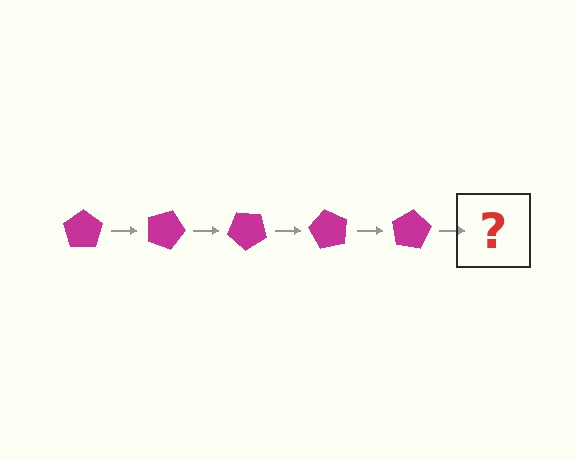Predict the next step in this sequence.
The next step is a magenta pentagon rotated 100 degrees.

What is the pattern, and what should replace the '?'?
The pattern is that the pentagon rotates 20 degrees each step. The '?' should be a magenta pentagon rotated 100 degrees.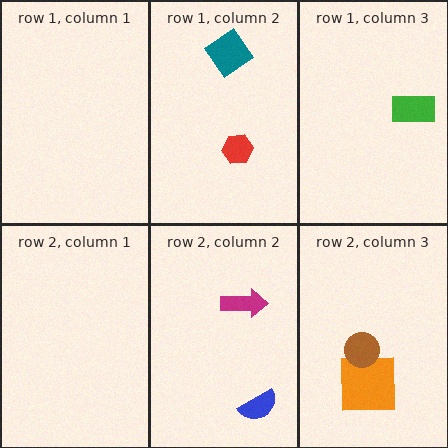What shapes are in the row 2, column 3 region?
The orange square, the brown circle.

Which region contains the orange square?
The row 2, column 3 region.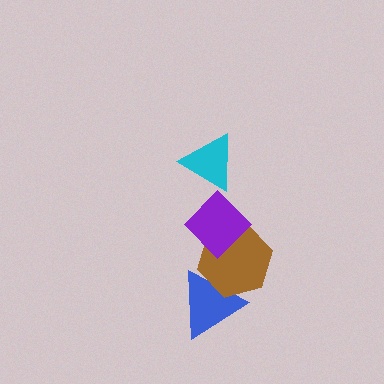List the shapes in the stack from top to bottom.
From top to bottom: the cyan triangle, the purple diamond, the brown hexagon, the blue triangle.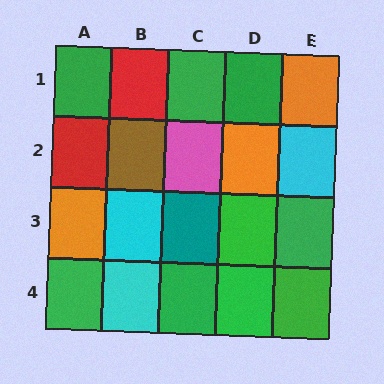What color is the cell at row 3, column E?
Green.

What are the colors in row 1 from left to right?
Green, red, green, green, orange.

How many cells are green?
9 cells are green.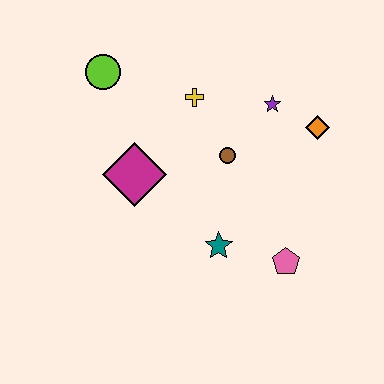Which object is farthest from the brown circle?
The lime circle is farthest from the brown circle.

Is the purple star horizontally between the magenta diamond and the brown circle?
No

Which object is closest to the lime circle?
The yellow cross is closest to the lime circle.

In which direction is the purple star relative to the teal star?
The purple star is above the teal star.